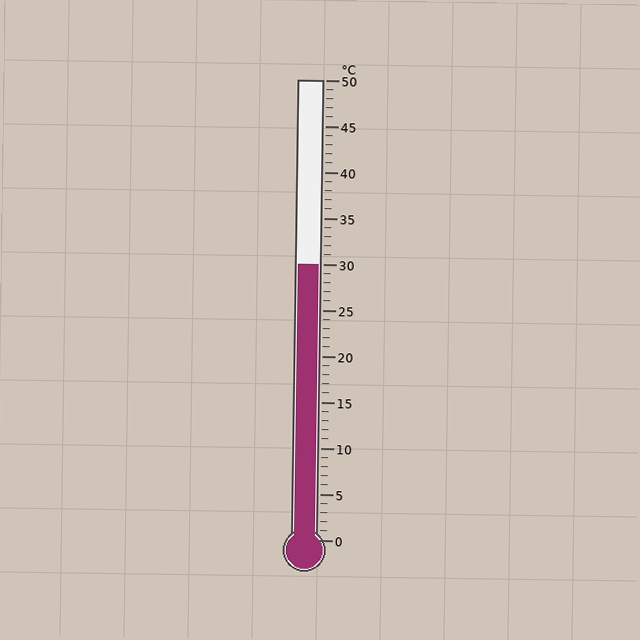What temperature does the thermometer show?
The thermometer shows approximately 30°C.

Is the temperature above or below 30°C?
The temperature is at 30°C.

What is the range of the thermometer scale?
The thermometer scale ranges from 0°C to 50°C.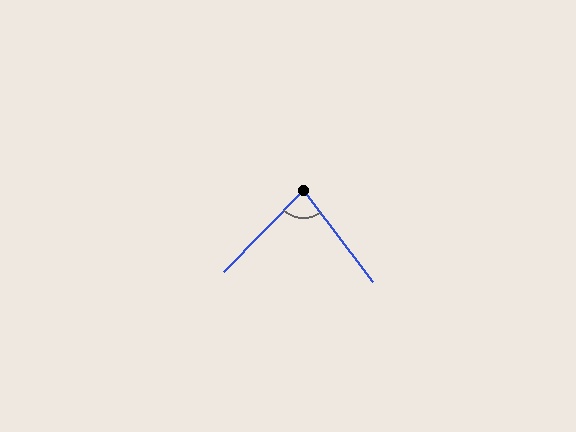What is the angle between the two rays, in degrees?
Approximately 82 degrees.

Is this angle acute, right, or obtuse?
It is acute.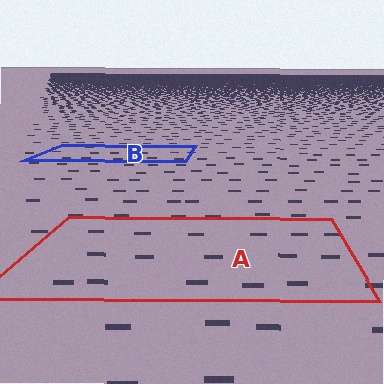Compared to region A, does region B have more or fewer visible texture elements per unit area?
Region B has more texture elements per unit area — they are packed more densely because it is farther away.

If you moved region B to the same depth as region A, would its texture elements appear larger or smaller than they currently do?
They would appear larger. At a closer depth, the same texture elements are projected at a bigger on-screen size.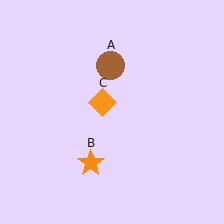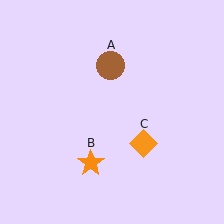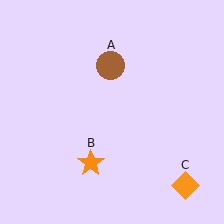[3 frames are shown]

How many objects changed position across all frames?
1 object changed position: orange diamond (object C).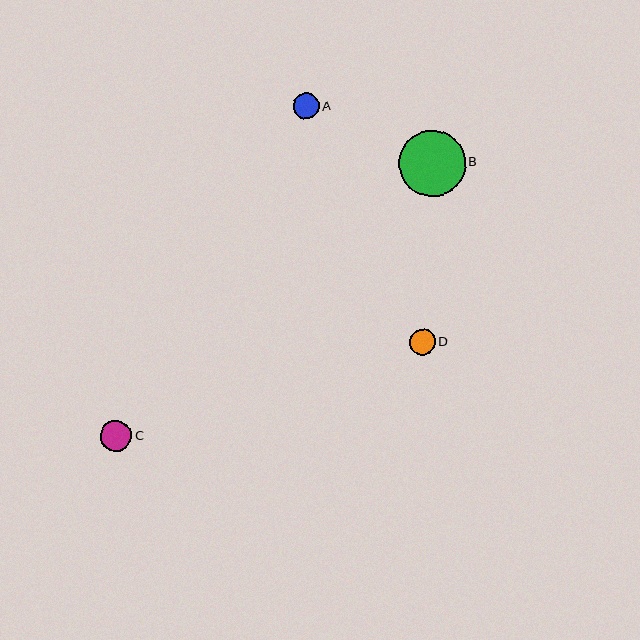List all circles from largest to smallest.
From largest to smallest: B, C, A, D.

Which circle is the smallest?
Circle D is the smallest with a size of approximately 25 pixels.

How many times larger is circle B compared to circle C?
Circle B is approximately 2.1 times the size of circle C.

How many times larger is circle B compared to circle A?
Circle B is approximately 2.5 times the size of circle A.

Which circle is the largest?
Circle B is the largest with a size of approximately 66 pixels.